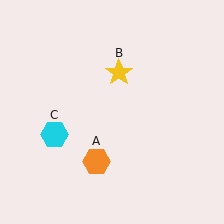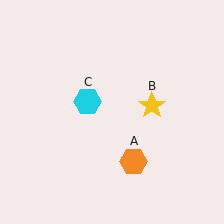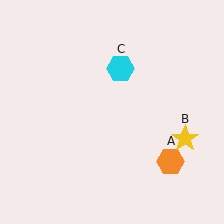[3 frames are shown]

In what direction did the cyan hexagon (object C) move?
The cyan hexagon (object C) moved up and to the right.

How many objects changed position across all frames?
3 objects changed position: orange hexagon (object A), yellow star (object B), cyan hexagon (object C).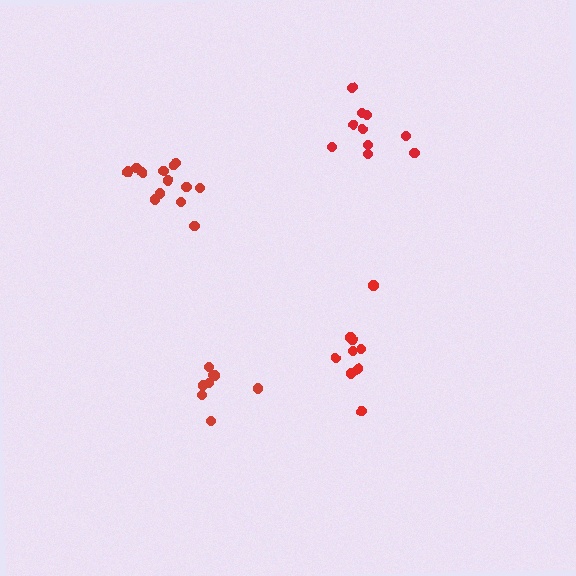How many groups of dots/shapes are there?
There are 4 groups.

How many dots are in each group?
Group 1: 9 dots, Group 2: 13 dots, Group 3: 8 dots, Group 4: 10 dots (40 total).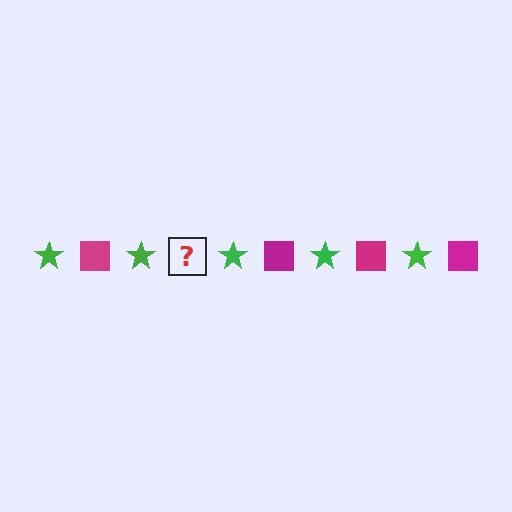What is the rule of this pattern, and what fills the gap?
The rule is that the pattern alternates between green star and magenta square. The gap should be filled with a magenta square.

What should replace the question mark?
The question mark should be replaced with a magenta square.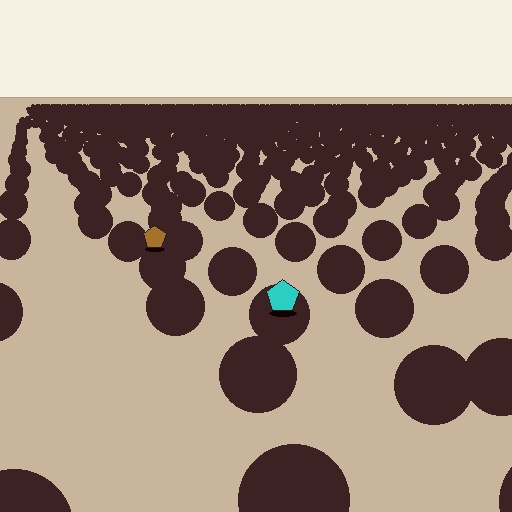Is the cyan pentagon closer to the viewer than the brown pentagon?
Yes. The cyan pentagon is closer — you can tell from the texture gradient: the ground texture is coarser near it.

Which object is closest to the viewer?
The cyan pentagon is closest. The texture marks near it are larger and more spread out.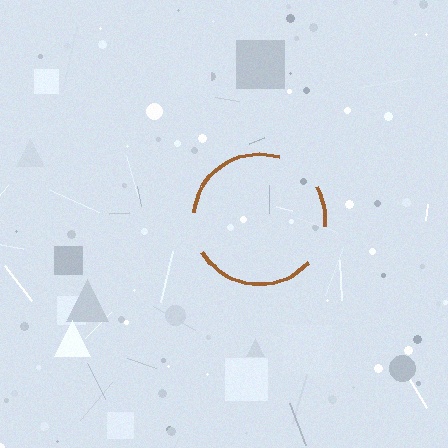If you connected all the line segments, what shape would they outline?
They would outline a circle.